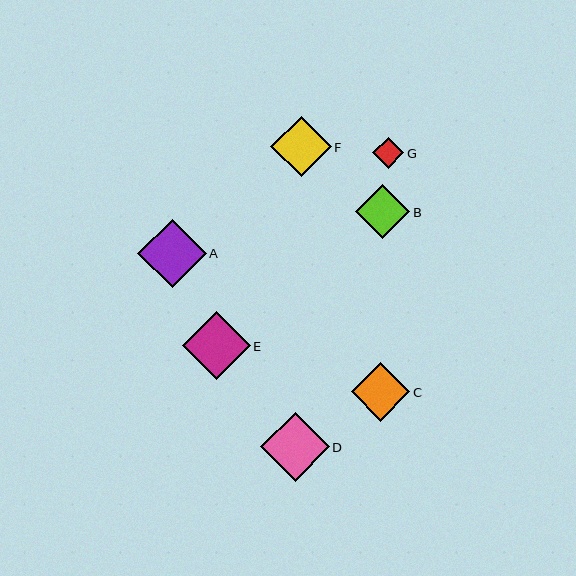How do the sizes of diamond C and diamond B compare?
Diamond C and diamond B are approximately the same size.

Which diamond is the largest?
Diamond D is the largest with a size of approximately 69 pixels.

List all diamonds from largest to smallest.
From largest to smallest: D, A, E, F, C, B, G.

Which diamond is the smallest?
Diamond G is the smallest with a size of approximately 31 pixels.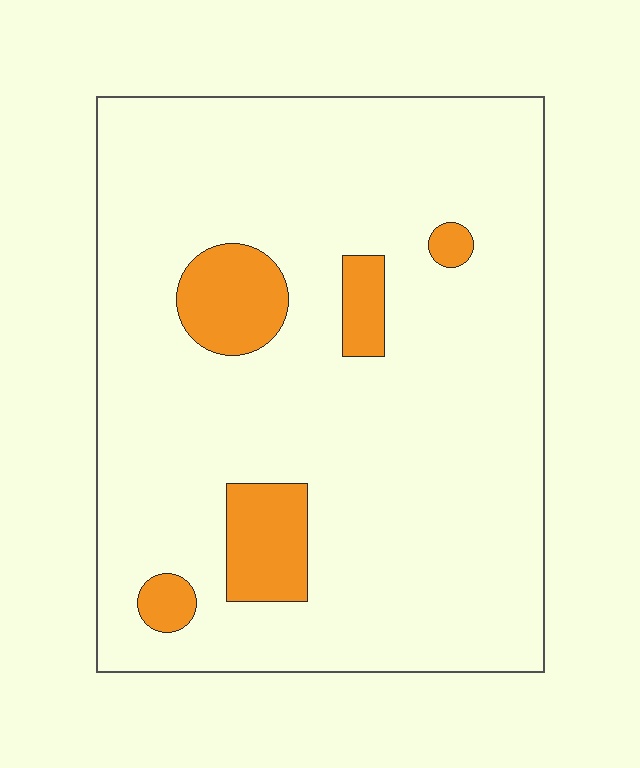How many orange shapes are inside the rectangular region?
5.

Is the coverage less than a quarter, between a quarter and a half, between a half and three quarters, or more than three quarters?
Less than a quarter.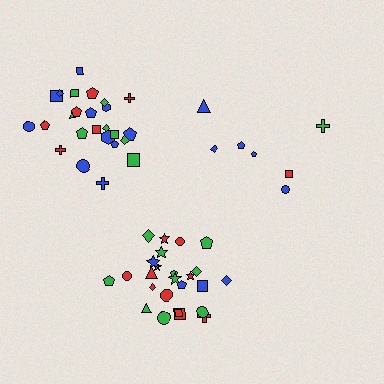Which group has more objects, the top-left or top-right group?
The top-left group.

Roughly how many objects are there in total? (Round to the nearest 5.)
Roughly 55 objects in total.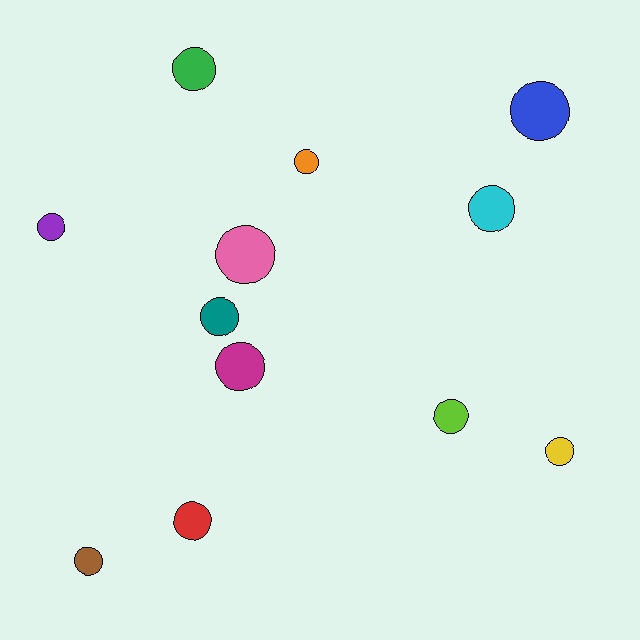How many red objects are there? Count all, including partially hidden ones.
There is 1 red object.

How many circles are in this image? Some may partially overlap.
There are 12 circles.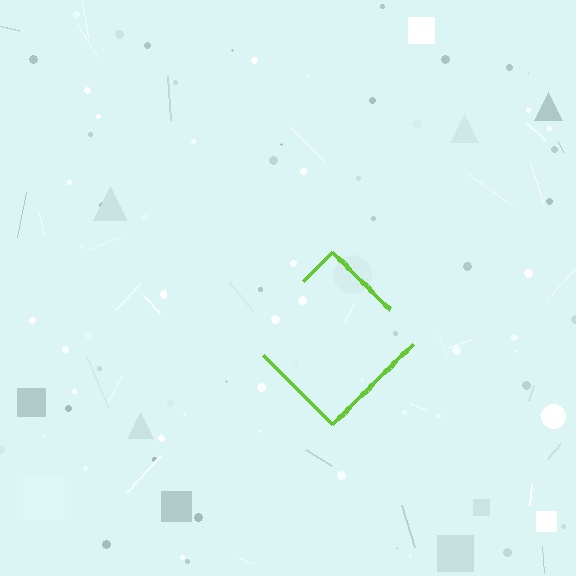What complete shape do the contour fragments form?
The contour fragments form a diamond.